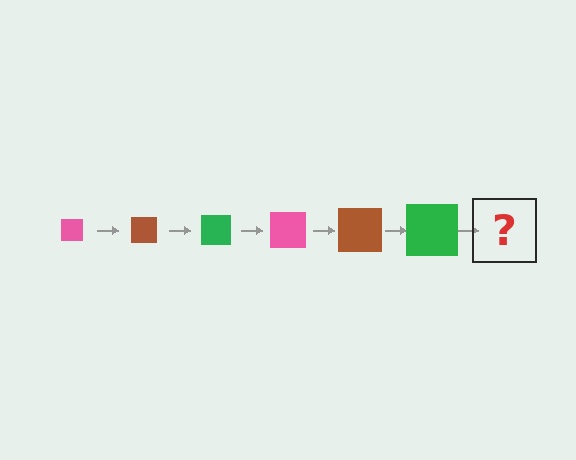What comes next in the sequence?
The next element should be a pink square, larger than the previous one.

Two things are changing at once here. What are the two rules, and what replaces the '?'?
The two rules are that the square grows larger each step and the color cycles through pink, brown, and green. The '?' should be a pink square, larger than the previous one.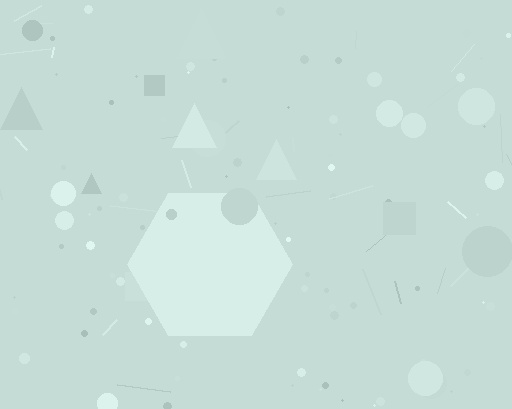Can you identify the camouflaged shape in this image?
The camouflaged shape is a hexagon.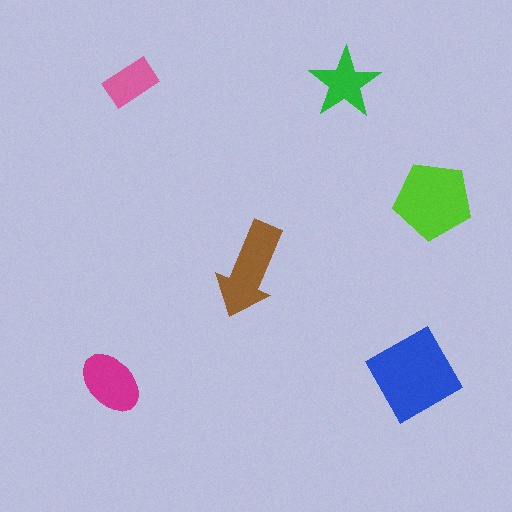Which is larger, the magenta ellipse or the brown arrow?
The brown arrow.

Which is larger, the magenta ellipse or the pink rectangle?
The magenta ellipse.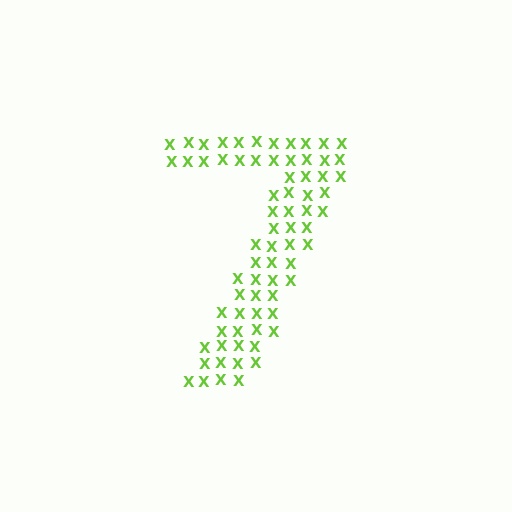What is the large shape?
The large shape is the digit 7.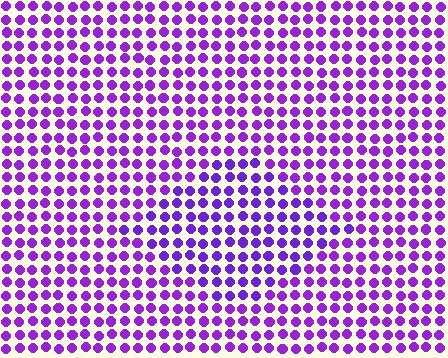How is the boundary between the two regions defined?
The boundary is defined purely by a slight shift in hue (about 15 degrees). Spacing, size, and orientation are identical on both sides.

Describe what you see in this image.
The image is filled with small purple elements in a uniform arrangement. A diamond-shaped region is visible where the elements are tinted to a slightly different hue, forming a subtle color boundary.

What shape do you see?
I see a diamond.